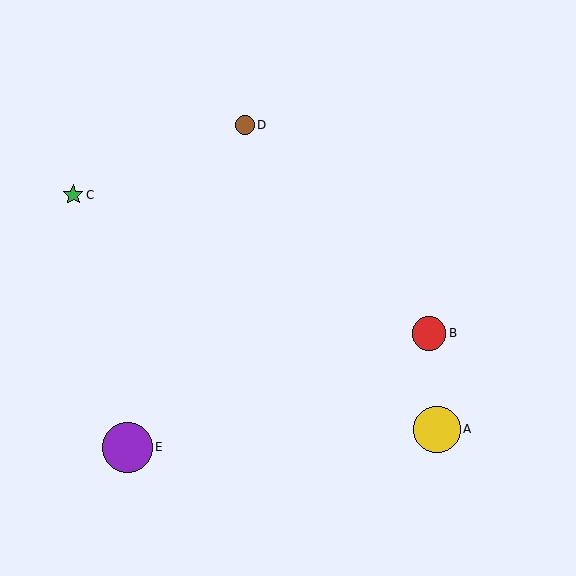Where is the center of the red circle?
The center of the red circle is at (429, 333).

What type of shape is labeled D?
Shape D is a brown circle.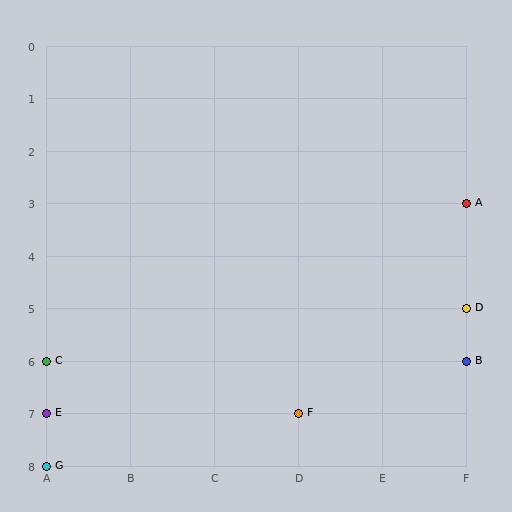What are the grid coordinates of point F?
Point F is at grid coordinates (D, 7).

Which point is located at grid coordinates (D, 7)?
Point F is at (D, 7).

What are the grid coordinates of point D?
Point D is at grid coordinates (F, 5).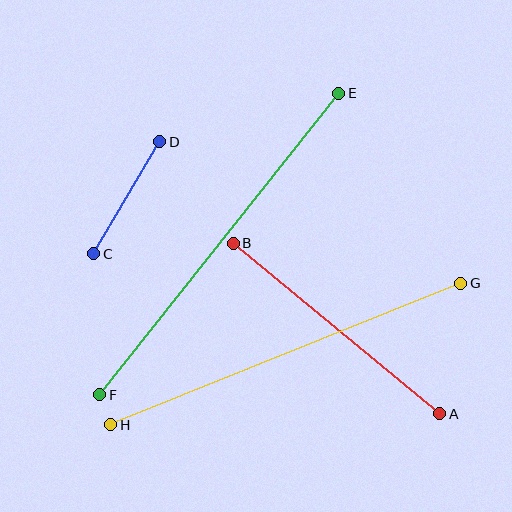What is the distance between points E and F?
The distance is approximately 385 pixels.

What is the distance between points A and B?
The distance is approximately 268 pixels.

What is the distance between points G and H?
The distance is approximately 378 pixels.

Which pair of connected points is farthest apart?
Points E and F are farthest apart.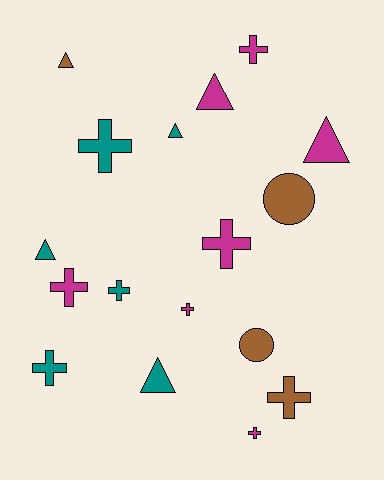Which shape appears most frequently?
Cross, with 9 objects.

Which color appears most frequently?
Magenta, with 7 objects.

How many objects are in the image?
There are 17 objects.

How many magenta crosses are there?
There are 5 magenta crosses.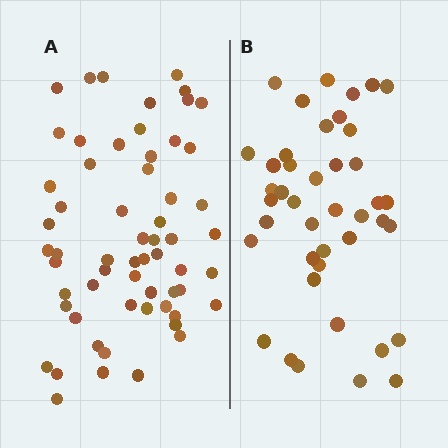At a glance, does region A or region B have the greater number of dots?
Region A (the left region) has more dots.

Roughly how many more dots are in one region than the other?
Region A has approximately 20 more dots than region B.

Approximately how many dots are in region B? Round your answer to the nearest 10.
About 40 dots. (The exact count is 42, which rounds to 40.)